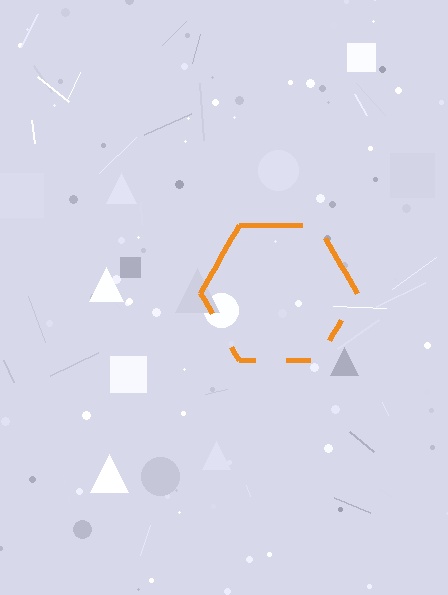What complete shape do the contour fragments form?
The contour fragments form a hexagon.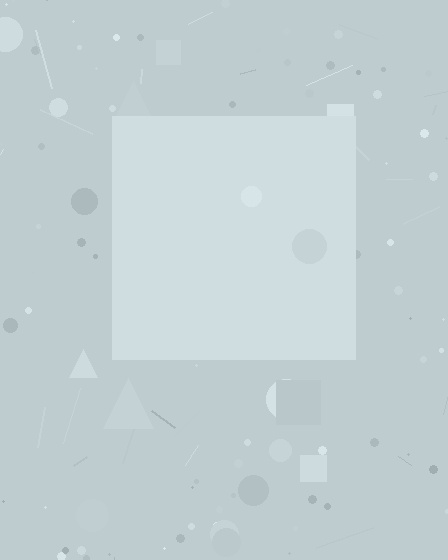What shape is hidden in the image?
A square is hidden in the image.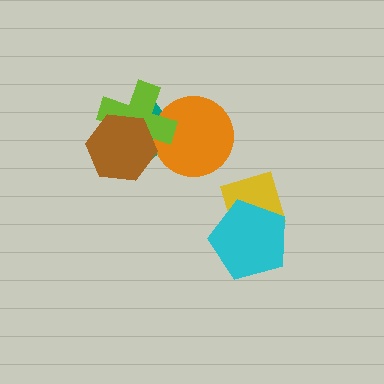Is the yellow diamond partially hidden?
Yes, it is partially covered by another shape.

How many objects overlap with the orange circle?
2 objects overlap with the orange circle.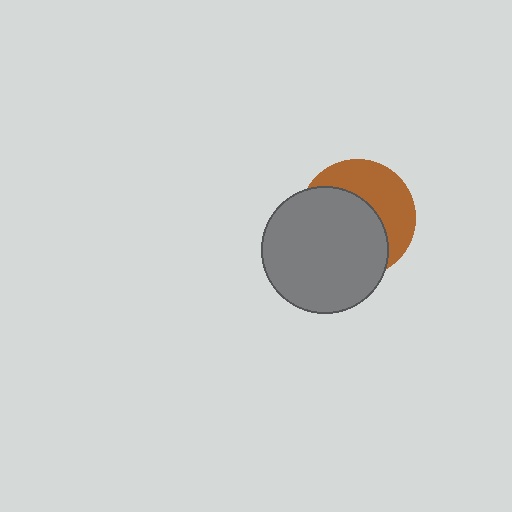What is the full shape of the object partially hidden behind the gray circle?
The partially hidden object is a brown circle.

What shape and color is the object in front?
The object in front is a gray circle.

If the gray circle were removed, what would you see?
You would see the complete brown circle.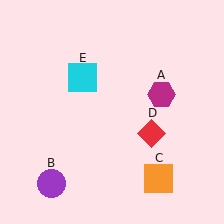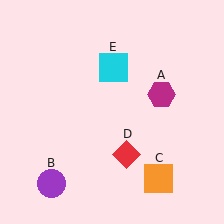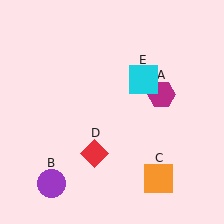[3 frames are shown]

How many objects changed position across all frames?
2 objects changed position: red diamond (object D), cyan square (object E).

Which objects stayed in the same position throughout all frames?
Magenta hexagon (object A) and purple circle (object B) and orange square (object C) remained stationary.